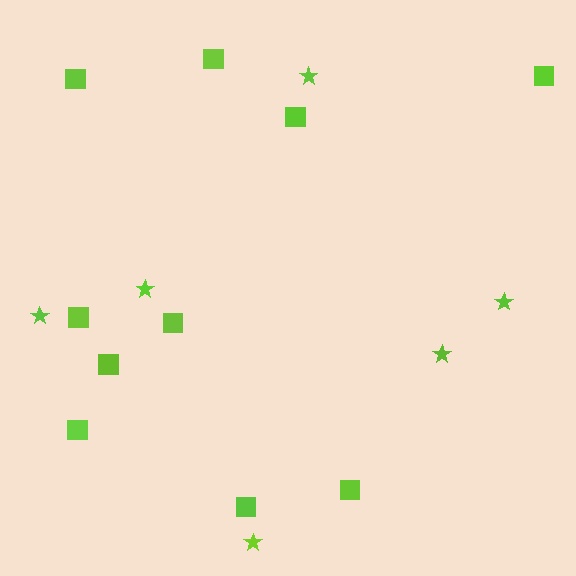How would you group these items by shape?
There are 2 groups: one group of squares (10) and one group of stars (6).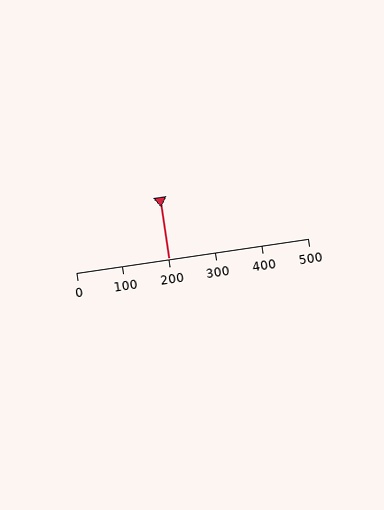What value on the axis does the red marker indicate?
The marker indicates approximately 200.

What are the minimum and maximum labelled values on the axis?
The axis runs from 0 to 500.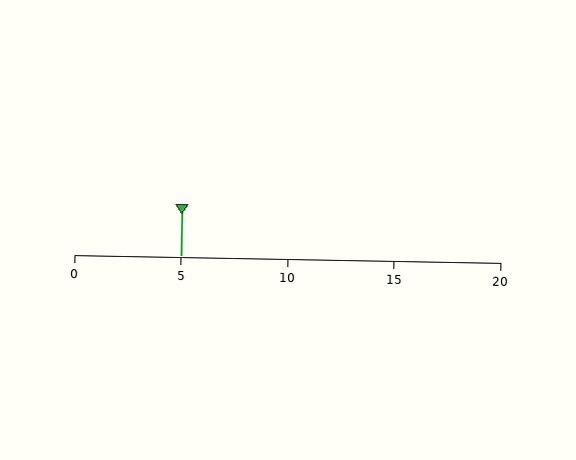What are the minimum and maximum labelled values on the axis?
The axis runs from 0 to 20.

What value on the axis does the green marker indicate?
The marker indicates approximately 5.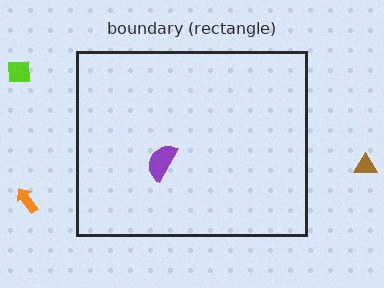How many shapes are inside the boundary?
1 inside, 3 outside.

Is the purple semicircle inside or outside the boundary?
Inside.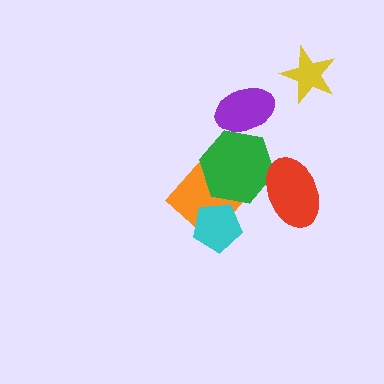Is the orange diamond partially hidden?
Yes, it is partially covered by another shape.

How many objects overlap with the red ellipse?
1 object overlaps with the red ellipse.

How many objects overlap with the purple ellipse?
1 object overlaps with the purple ellipse.